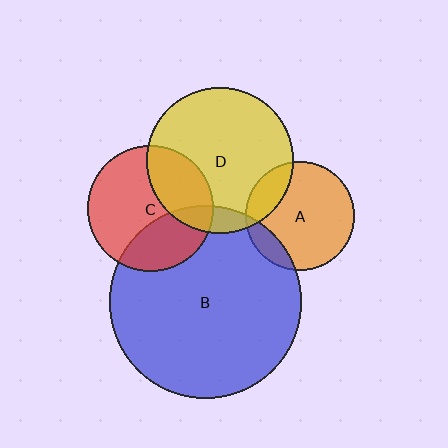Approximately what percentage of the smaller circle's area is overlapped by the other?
Approximately 30%.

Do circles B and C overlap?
Yes.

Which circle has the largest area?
Circle B (blue).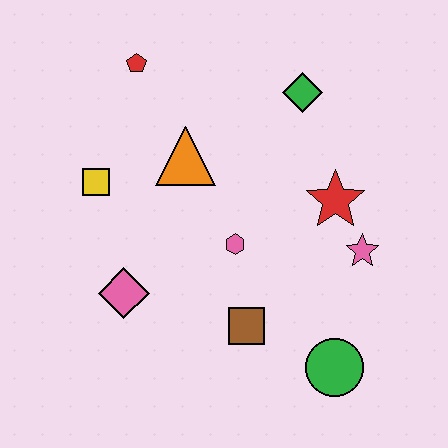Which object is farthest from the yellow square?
The green circle is farthest from the yellow square.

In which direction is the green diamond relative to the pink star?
The green diamond is above the pink star.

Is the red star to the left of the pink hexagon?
No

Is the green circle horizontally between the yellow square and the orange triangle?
No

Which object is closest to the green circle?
The brown square is closest to the green circle.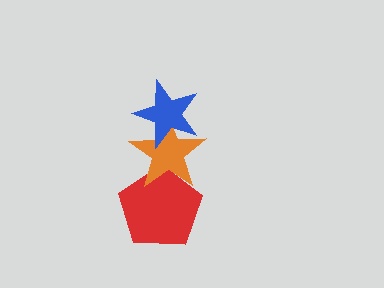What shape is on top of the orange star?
The blue star is on top of the orange star.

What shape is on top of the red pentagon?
The orange star is on top of the red pentagon.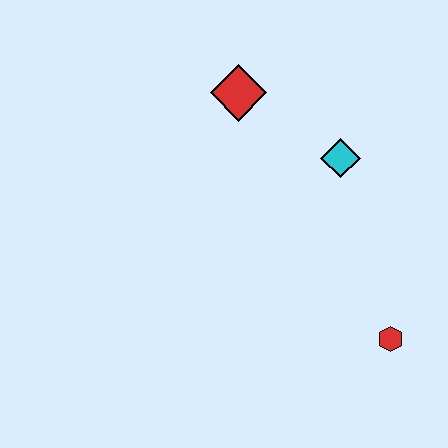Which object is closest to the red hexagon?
The cyan diamond is closest to the red hexagon.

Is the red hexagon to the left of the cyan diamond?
No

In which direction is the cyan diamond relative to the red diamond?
The cyan diamond is to the right of the red diamond.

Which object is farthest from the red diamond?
The red hexagon is farthest from the red diamond.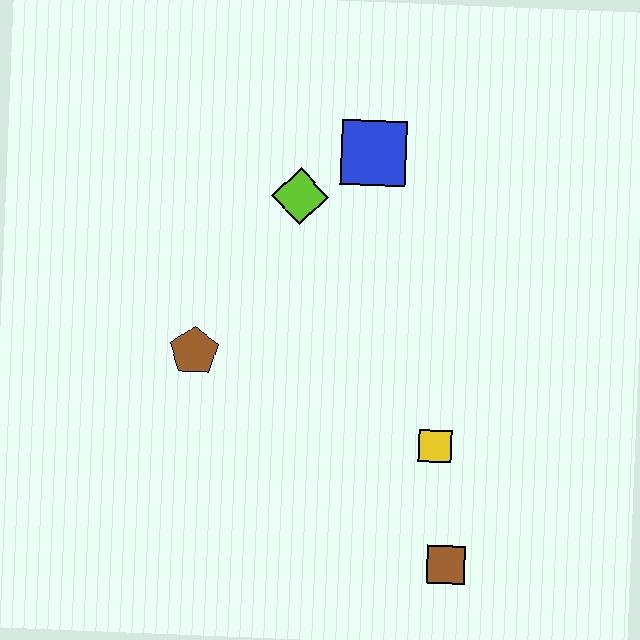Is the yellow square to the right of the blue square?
Yes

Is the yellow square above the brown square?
Yes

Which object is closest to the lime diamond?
The blue square is closest to the lime diamond.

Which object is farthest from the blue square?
The brown square is farthest from the blue square.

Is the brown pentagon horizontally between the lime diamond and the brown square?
No